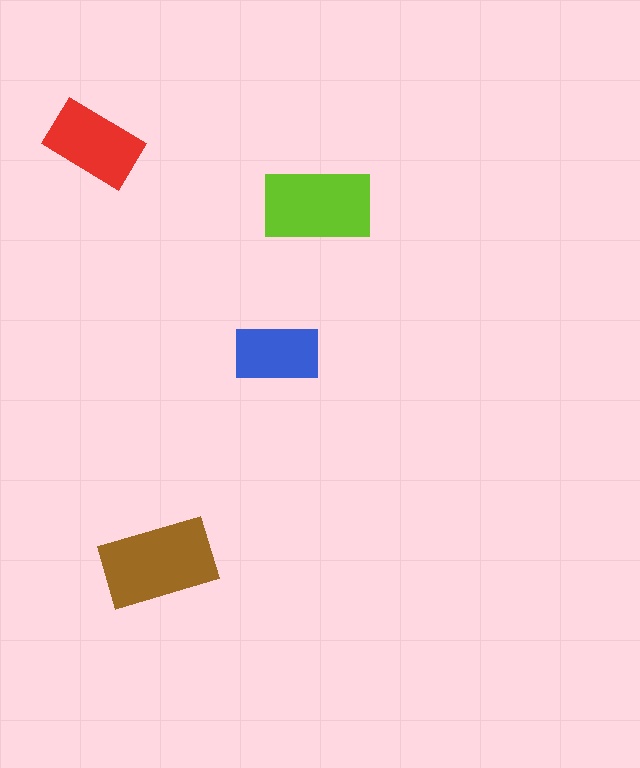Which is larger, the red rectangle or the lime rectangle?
The lime one.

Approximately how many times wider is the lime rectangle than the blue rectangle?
About 1.5 times wider.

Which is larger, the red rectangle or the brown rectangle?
The brown one.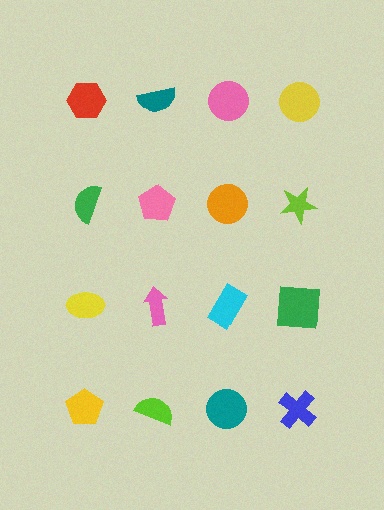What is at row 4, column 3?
A teal circle.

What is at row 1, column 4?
A yellow circle.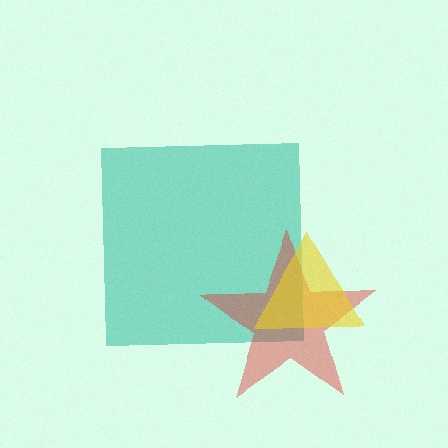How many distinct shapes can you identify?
There are 3 distinct shapes: a teal square, a red star, a yellow triangle.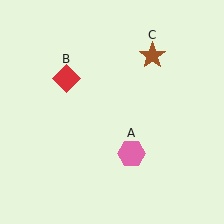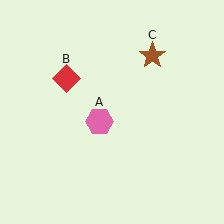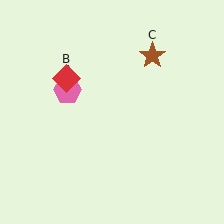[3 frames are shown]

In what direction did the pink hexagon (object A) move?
The pink hexagon (object A) moved up and to the left.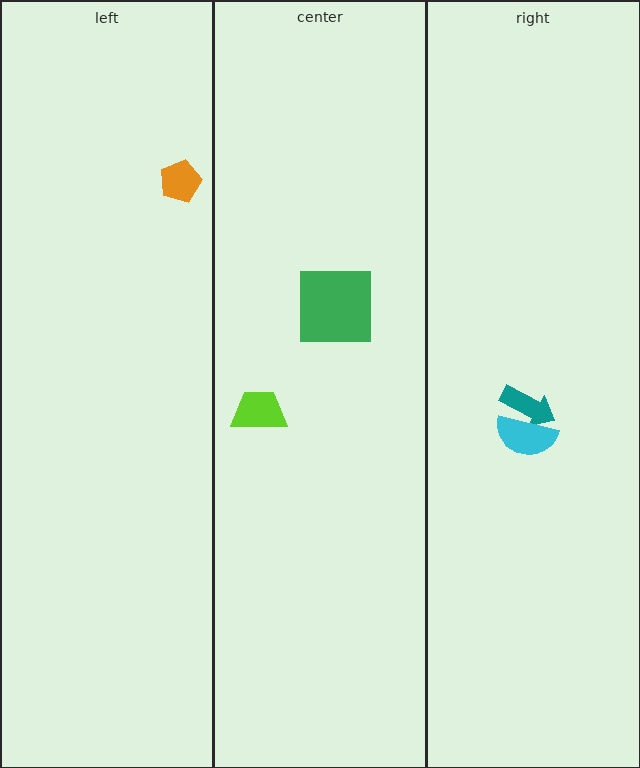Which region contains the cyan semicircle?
The right region.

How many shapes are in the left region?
1.